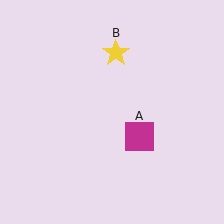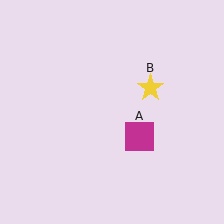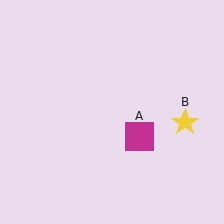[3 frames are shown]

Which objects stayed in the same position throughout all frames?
Magenta square (object A) remained stationary.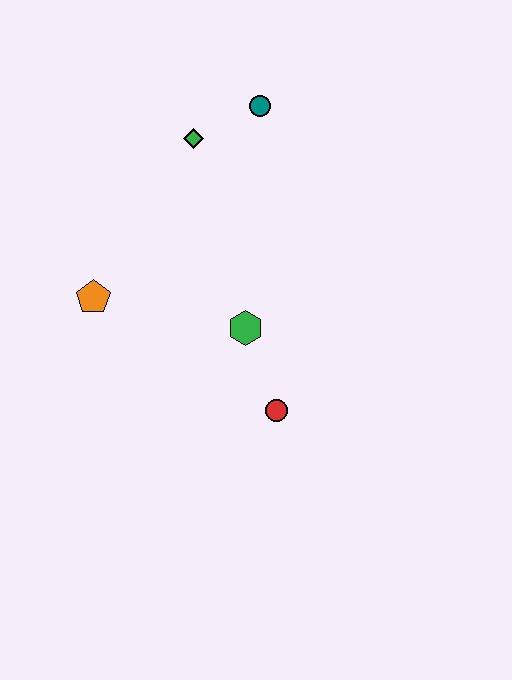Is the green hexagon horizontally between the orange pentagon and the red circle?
Yes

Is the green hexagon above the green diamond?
No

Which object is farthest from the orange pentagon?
The teal circle is farthest from the orange pentagon.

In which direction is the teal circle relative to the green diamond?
The teal circle is to the right of the green diamond.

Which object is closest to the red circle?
The green hexagon is closest to the red circle.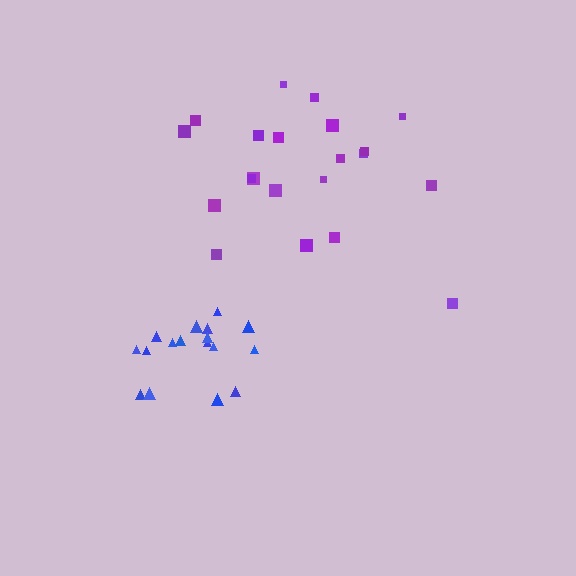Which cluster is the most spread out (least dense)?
Purple.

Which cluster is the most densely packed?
Blue.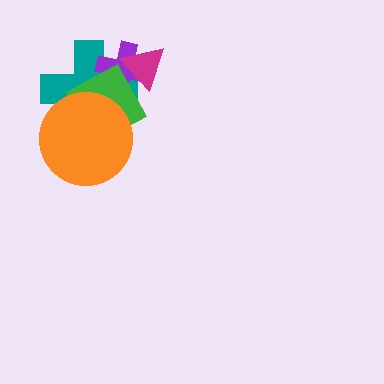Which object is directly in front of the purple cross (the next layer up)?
The magenta triangle is directly in front of the purple cross.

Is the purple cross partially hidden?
Yes, it is partially covered by another shape.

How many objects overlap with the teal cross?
4 objects overlap with the teal cross.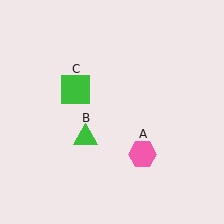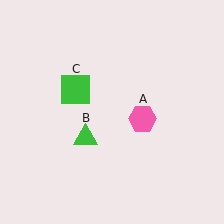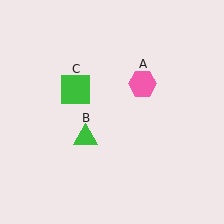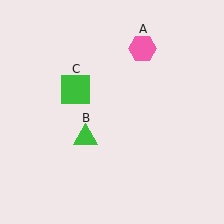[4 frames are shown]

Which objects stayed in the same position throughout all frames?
Green triangle (object B) and green square (object C) remained stationary.